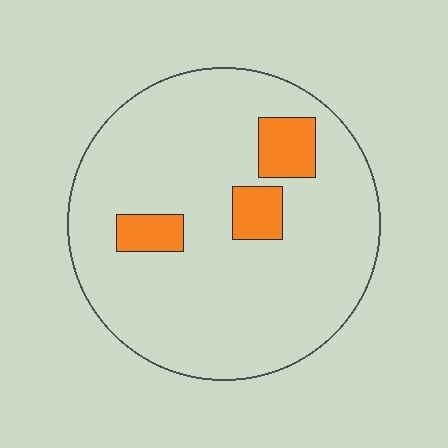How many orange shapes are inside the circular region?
3.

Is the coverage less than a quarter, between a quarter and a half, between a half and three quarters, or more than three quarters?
Less than a quarter.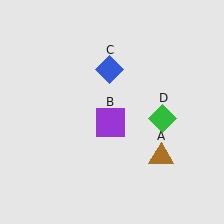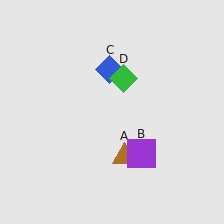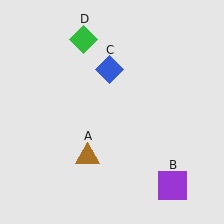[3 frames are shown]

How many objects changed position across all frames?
3 objects changed position: brown triangle (object A), purple square (object B), green diamond (object D).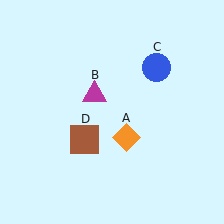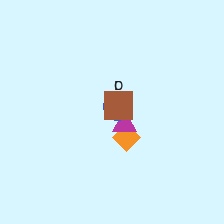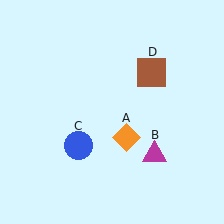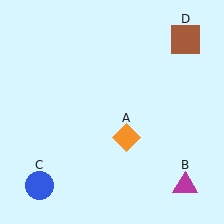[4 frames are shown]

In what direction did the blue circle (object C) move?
The blue circle (object C) moved down and to the left.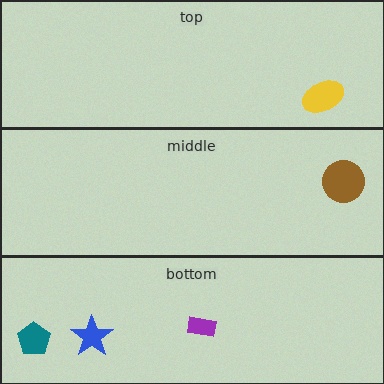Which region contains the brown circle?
The middle region.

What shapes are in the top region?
The yellow ellipse.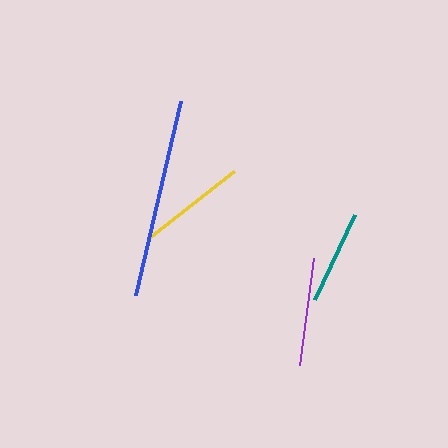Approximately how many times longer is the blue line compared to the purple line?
The blue line is approximately 1.8 times the length of the purple line.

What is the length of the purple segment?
The purple segment is approximately 109 pixels long.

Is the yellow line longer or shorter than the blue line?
The blue line is longer than the yellow line.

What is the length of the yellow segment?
The yellow segment is approximately 108 pixels long.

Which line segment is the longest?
The blue line is the longest at approximately 199 pixels.